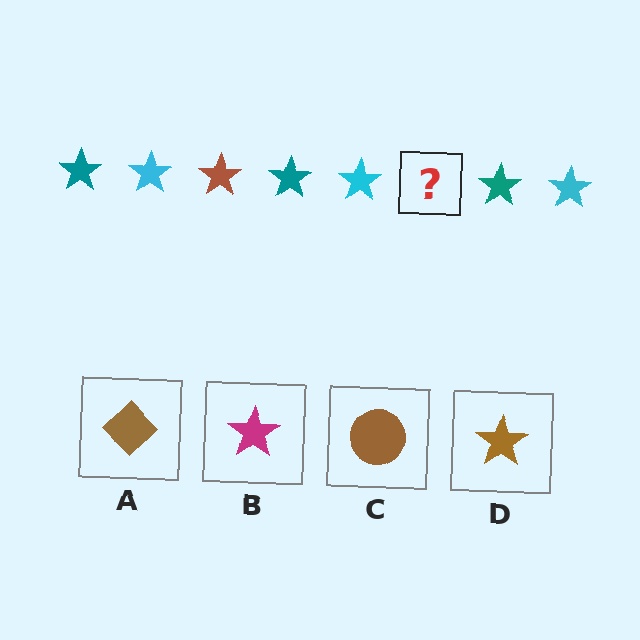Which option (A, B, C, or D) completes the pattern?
D.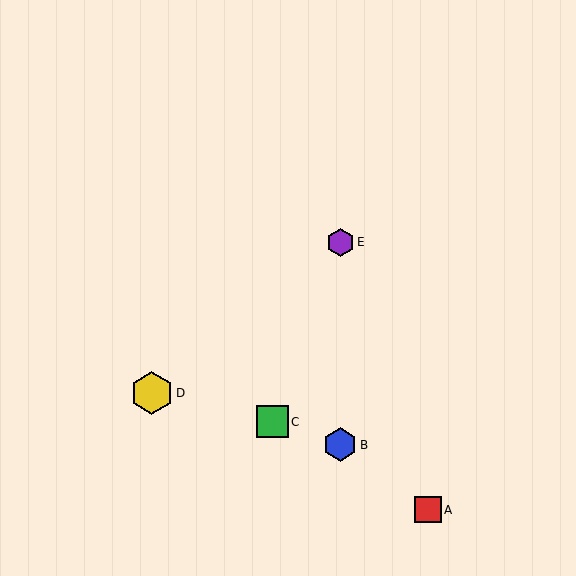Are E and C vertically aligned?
No, E is at x≈340 and C is at x≈272.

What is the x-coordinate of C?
Object C is at x≈272.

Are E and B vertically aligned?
Yes, both are at x≈340.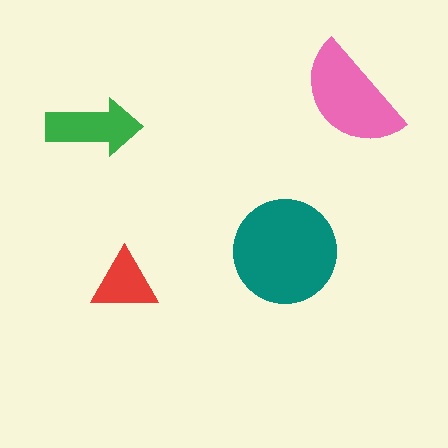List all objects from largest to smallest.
The teal circle, the pink semicircle, the green arrow, the red triangle.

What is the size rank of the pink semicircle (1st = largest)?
2nd.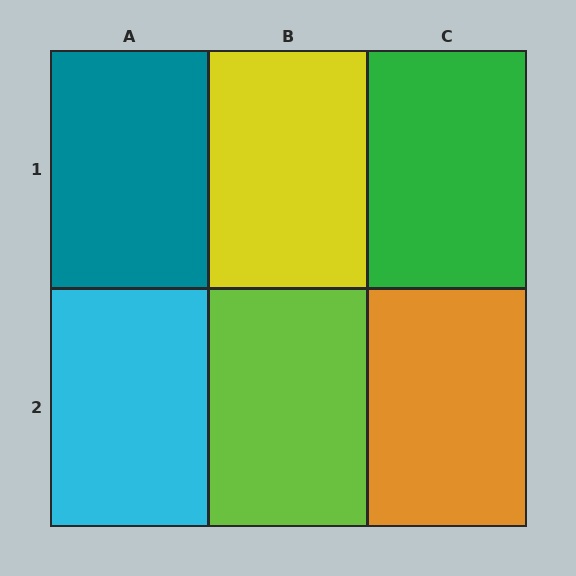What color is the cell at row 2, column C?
Orange.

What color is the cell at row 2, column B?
Lime.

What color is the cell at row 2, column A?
Cyan.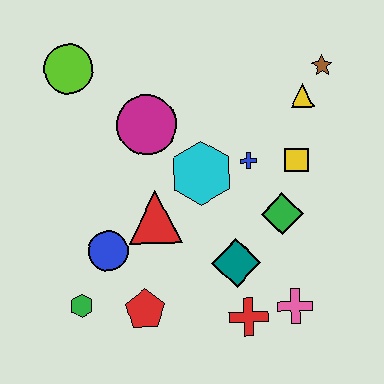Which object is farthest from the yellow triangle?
The green hexagon is farthest from the yellow triangle.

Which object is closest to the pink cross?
The red cross is closest to the pink cross.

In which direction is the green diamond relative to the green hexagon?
The green diamond is to the right of the green hexagon.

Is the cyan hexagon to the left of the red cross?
Yes